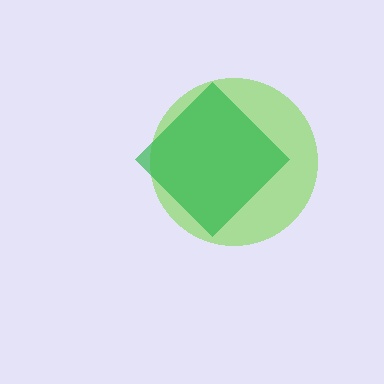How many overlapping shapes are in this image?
There are 2 overlapping shapes in the image.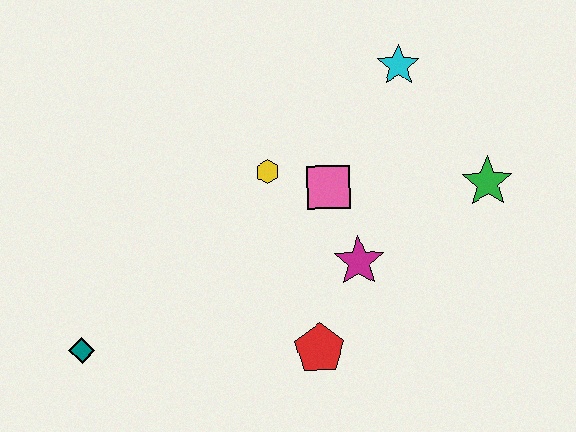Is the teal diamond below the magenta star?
Yes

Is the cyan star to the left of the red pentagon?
No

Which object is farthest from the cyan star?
The teal diamond is farthest from the cyan star.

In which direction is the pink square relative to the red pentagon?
The pink square is above the red pentagon.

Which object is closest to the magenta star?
The pink square is closest to the magenta star.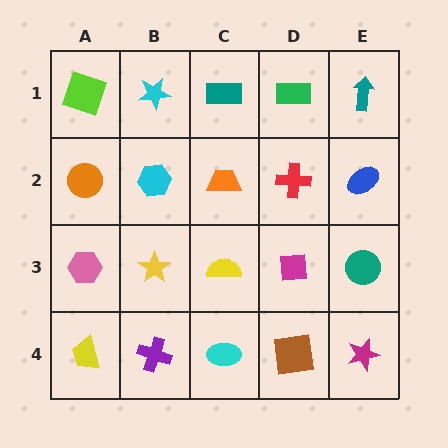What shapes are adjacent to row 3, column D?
A red cross (row 2, column D), a brown square (row 4, column D), a yellow semicircle (row 3, column C), a teal circle (row 3, column E).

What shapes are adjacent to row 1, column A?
An orange circle (row 2, column A), a cyan star (row 1, column B).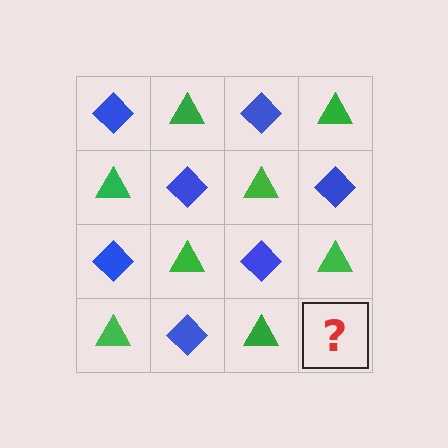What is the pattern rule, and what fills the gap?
The rule is that it alternates blue diamond and green triangle in a checkerboard pattern. The gap should be filled with a blue diamond.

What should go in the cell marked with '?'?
The missing cell should contain a blue diamond.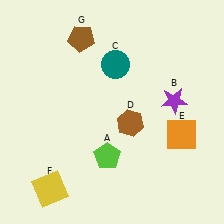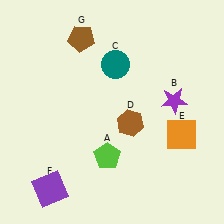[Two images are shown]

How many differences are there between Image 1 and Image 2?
There is 1 difference between the two images.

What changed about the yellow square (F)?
In Image 1, F is yellow. In Image 2, it changed to purple.